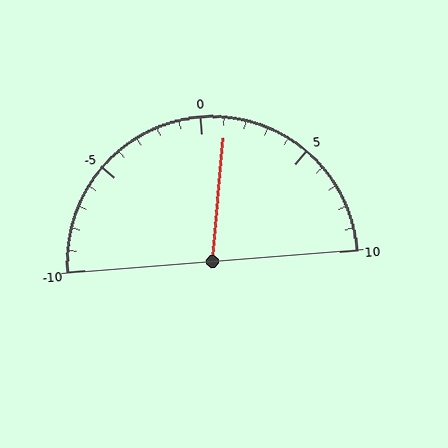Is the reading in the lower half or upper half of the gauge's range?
The reading is in the upper half of the range (-10 to 10).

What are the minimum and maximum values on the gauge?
The gauge ranges from -10 to 10.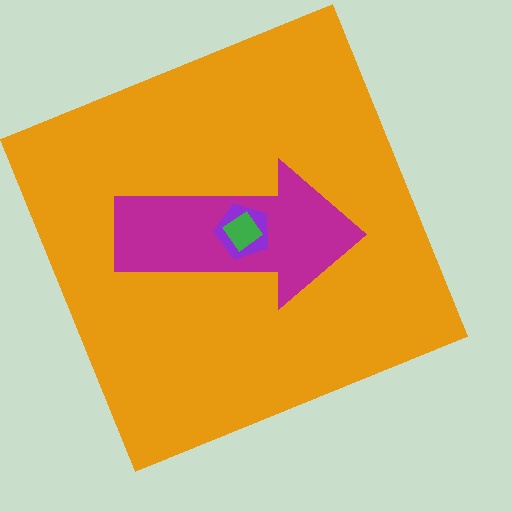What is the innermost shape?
The green diamond.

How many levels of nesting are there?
4.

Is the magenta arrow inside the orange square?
Yes.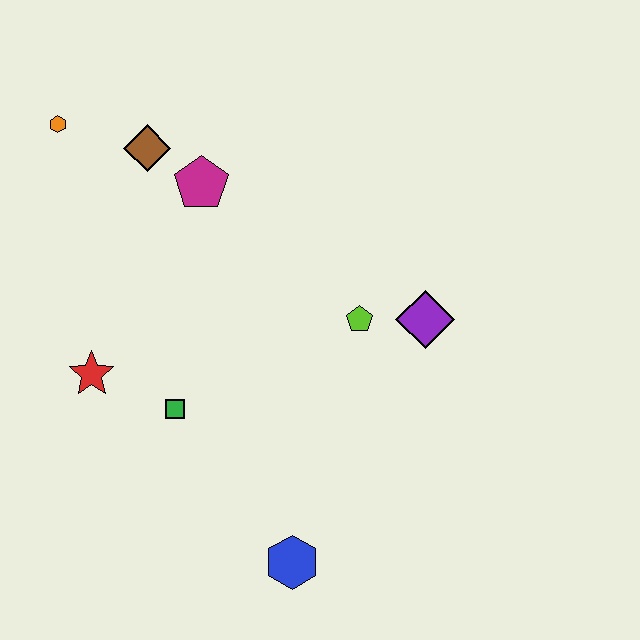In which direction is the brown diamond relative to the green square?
The brown diamond is above the green square.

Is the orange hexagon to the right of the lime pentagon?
No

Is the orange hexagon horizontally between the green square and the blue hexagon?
No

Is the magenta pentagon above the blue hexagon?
Yes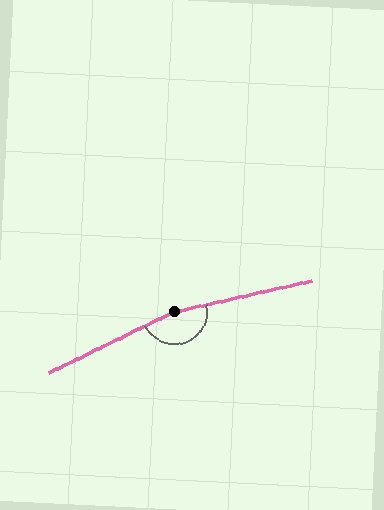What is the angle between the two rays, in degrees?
Approximately 167 degrees.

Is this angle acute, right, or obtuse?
It is obtuse.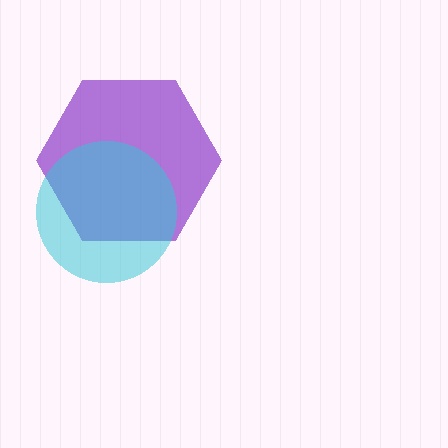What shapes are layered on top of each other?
The layered shapes are: a purple hexagon, a cyan circle.